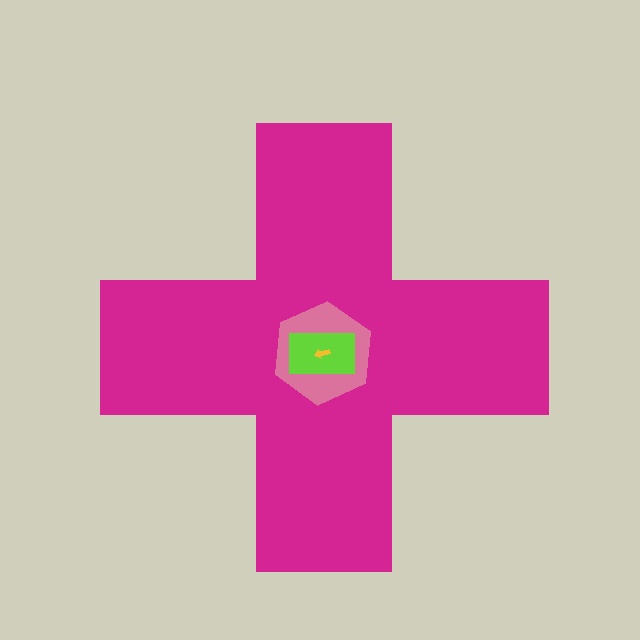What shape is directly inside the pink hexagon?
The lime rectangle.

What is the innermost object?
The yellow arrow.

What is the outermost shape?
The magenta cross.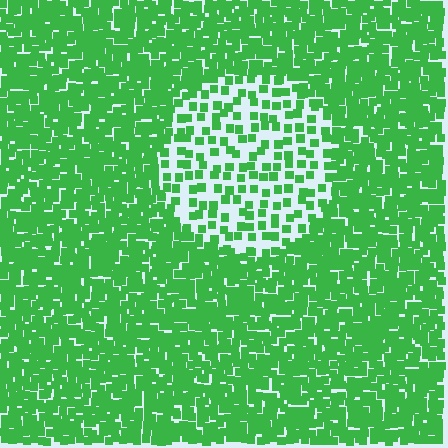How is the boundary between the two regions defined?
The boundary is defined by a change in element density (approximately 2.7x ratio). All elements are the same color, size, and shape.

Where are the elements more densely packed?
The elements are more densely packed outside the circle boundary.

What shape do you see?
I see a circle.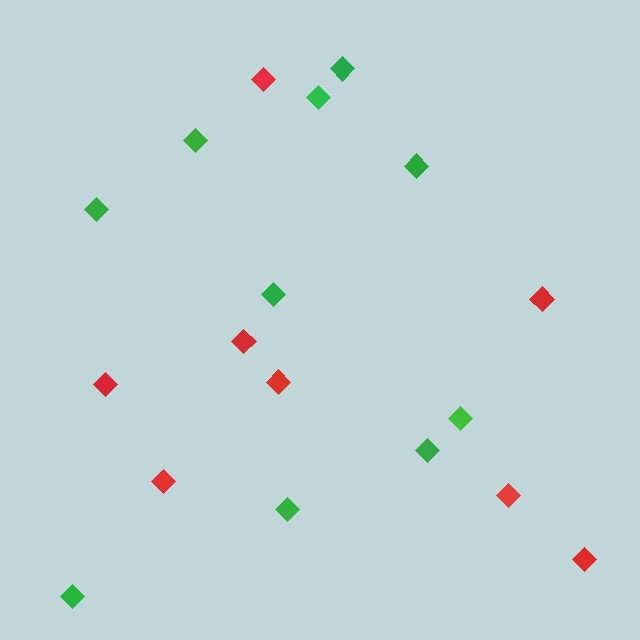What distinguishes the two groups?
There are 2 groups: one group of red diamonds (8) and one group of green diamonds (10).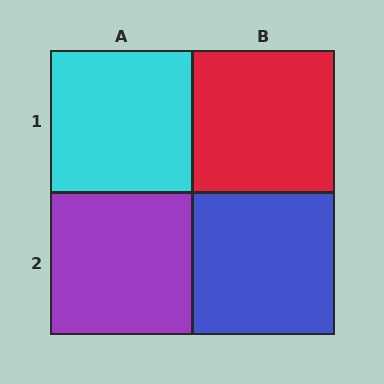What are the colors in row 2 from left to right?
Purple, blue.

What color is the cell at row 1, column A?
Cyan.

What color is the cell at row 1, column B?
Red.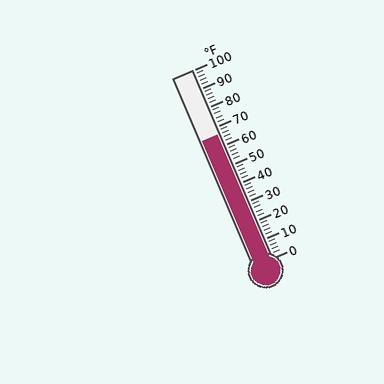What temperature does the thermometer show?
The thermometer shows approximately 66°F.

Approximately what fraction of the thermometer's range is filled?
The thermometer is filled to approximately 65% of its range.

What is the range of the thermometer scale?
The thermometer scale ranges from 0°F to 100°F.